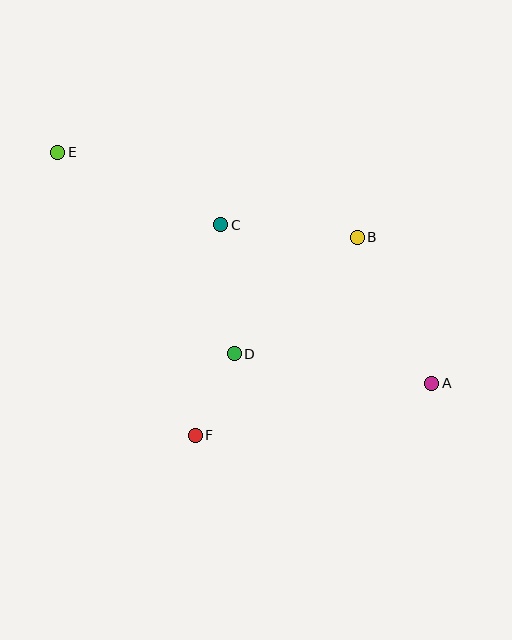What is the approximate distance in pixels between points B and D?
The distance between B and D is approximately 170 pixels.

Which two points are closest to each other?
Points D and F are closest to each other.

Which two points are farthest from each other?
Points A and E are farthest from each other.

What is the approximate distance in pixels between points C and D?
The distance between C and D is approximately 130 pixels.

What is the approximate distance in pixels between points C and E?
The distance between C and E is approximately 178 pixels.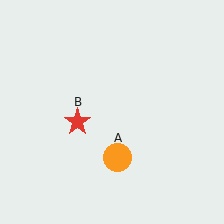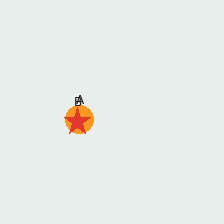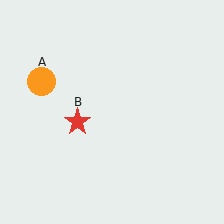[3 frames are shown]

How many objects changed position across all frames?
1 object changed position: orange circle (object A).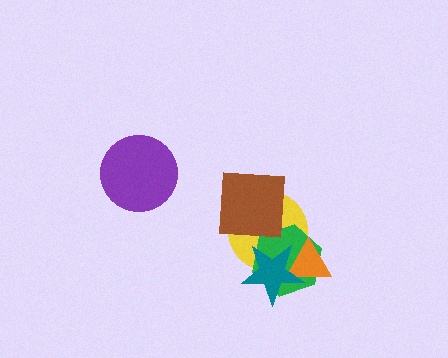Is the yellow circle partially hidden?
Yes, it is partially covered by another shape.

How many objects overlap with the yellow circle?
4 objects overlap with the yellow circle.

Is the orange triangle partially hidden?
Yes, it is partially covered by another shape.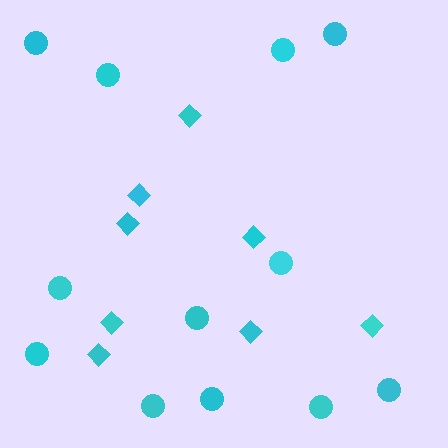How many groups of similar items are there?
There are 2 groups: one group of diamonds (8) and one group of circles (12).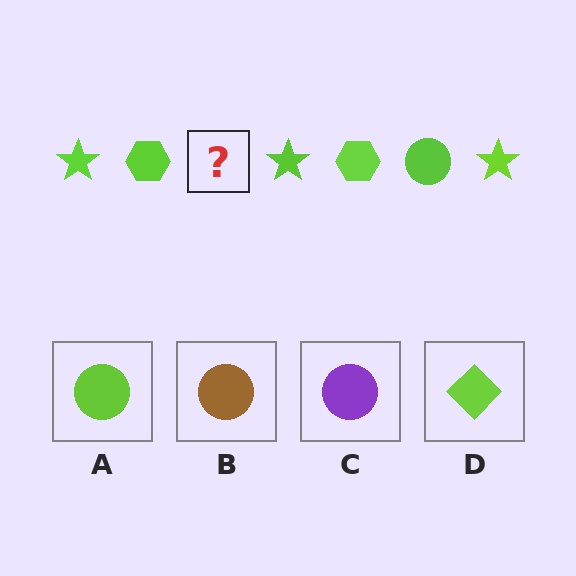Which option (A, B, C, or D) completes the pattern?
A.